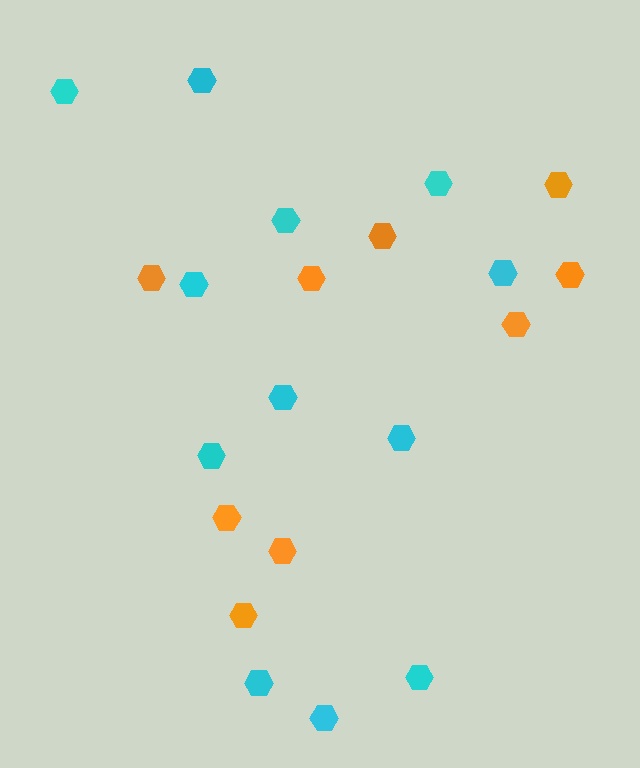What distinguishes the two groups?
There are 2 groups: one group of orange hexagons (9) and one group of cyan hexagons (12).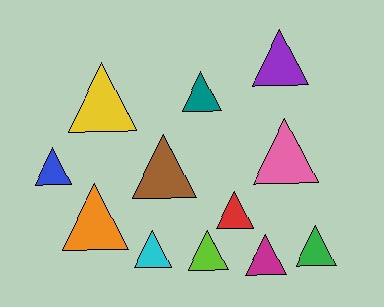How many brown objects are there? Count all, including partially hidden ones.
There is 1 brown object.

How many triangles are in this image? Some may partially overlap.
There are 12 triangles.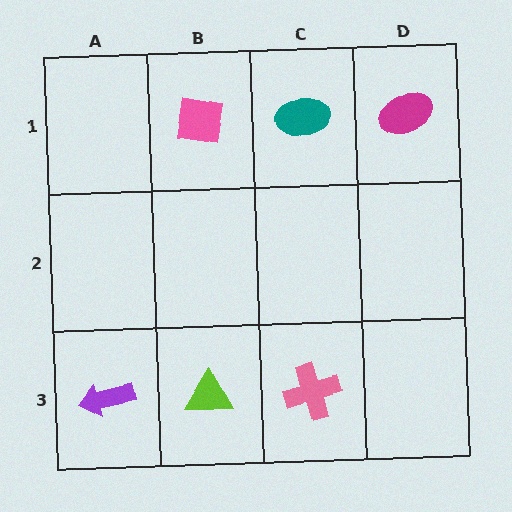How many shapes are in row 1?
3 shapes.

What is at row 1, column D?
A magenta ellipse.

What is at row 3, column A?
A purple arrow.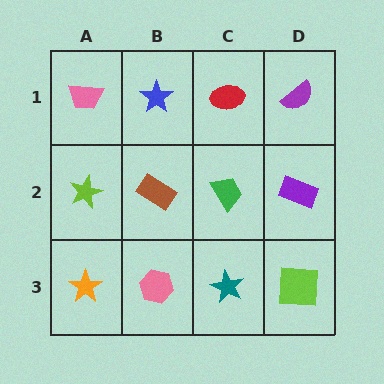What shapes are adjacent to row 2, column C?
A red ellipse (row 1, column C), a teal star (row 3, column C), a brown rectangle (row 2, column B), a purple rectangle (row 2, column D).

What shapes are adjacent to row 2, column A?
A pink trapezoid (row 1, column A), an orange star (row 3, column A), a brown rectangle (row 2, column B).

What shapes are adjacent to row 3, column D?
A purple rectangle (row 2, column D), a teal star (row 3, column C).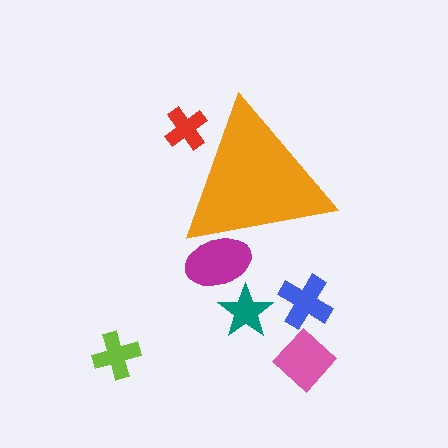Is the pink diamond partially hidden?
No, the pink diamond is fully visible.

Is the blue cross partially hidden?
No, the blue cross is fully visible.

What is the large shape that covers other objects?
An orange triangle.